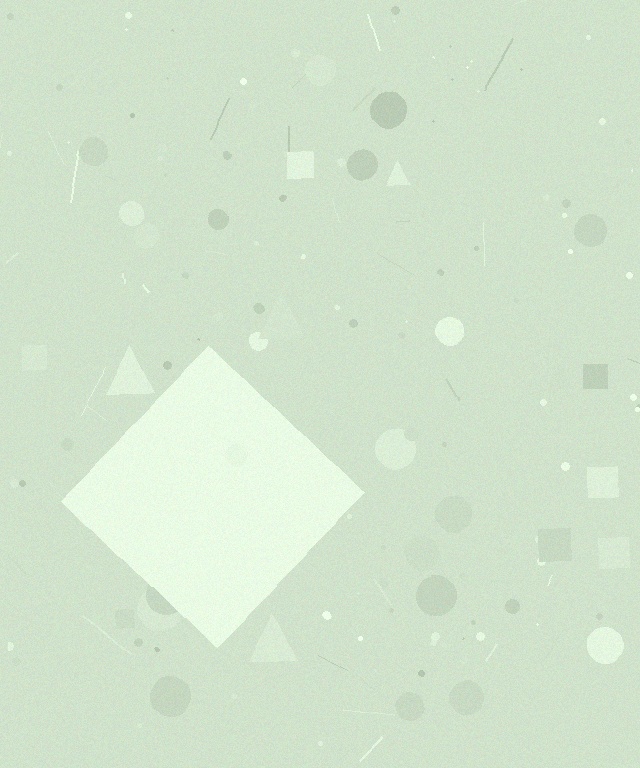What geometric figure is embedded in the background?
A diamond is embedded in the background.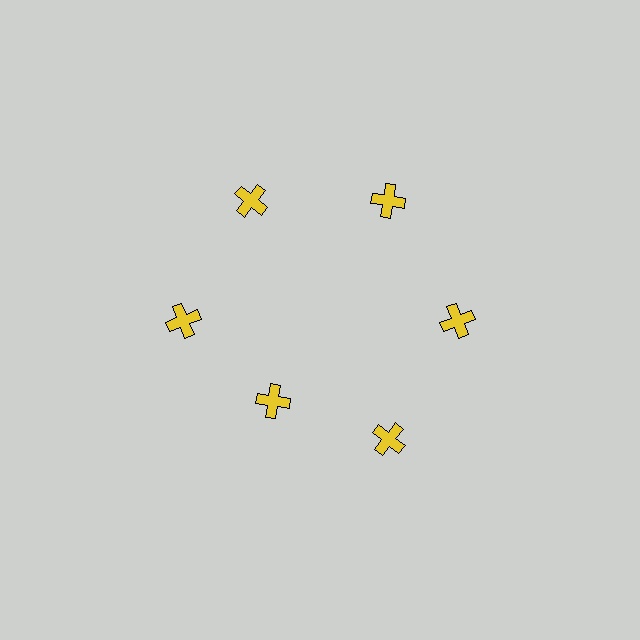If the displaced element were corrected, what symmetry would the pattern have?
It would have 6-fold rotational symmetry — the pattern would map onto itself every 60 degrees.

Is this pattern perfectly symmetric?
No. The 6 yellow crosses are arranged in a ring, but one element near the 7 o'clock position is pulled inward toward the center, breaking the 6-fold rotational symmetry.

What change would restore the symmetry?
The symmetry would be restored by moving it outward, back onto the ring so that all 6 crosses sit at equal angles and equal distance from the center.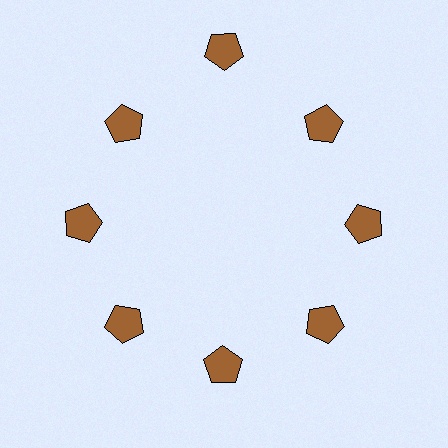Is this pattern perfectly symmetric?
No. The 8 brown pentagons are arranged in a ring, but one element near the 12 o'clock position is pushed outward from the center, breaking the 8-fold rotational symmetry.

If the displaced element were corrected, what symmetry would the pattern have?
It would have 8-fold rotational symmetry — the pattern would map onto itself every 45 degrees.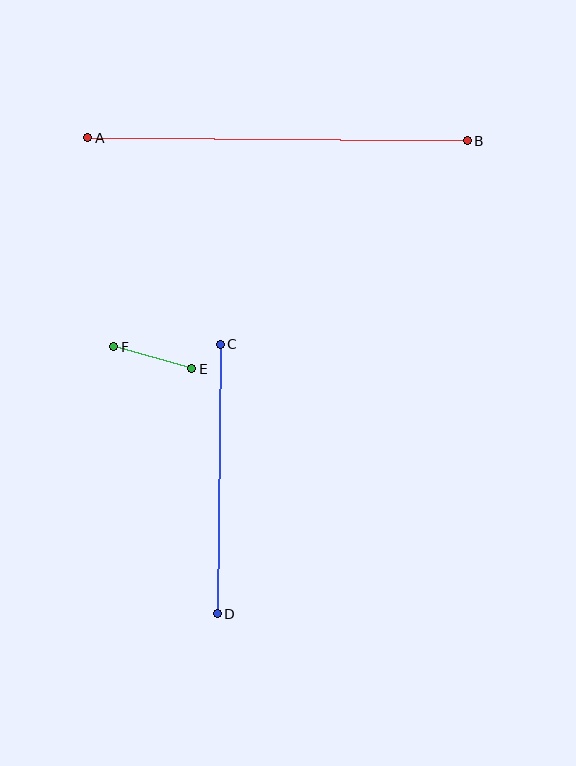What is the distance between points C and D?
The distance is approximately 270 pixels.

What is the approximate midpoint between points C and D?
The midpoint is at approximately (219, 479) pixels.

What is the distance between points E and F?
The distance is approximately 81 pixels.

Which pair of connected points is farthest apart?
Points A and B are farthest apart.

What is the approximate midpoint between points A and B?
The midpoint is at approximately (278, 139) pixels.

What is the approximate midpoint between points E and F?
The midpoint is at approximately (153, 358) pixels.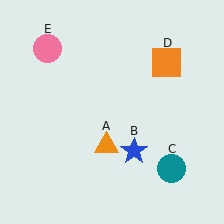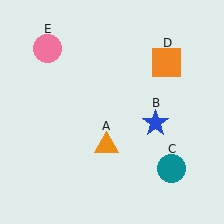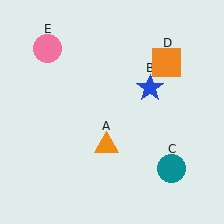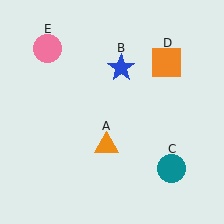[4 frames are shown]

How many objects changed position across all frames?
1 object changed position: blue star (object B).